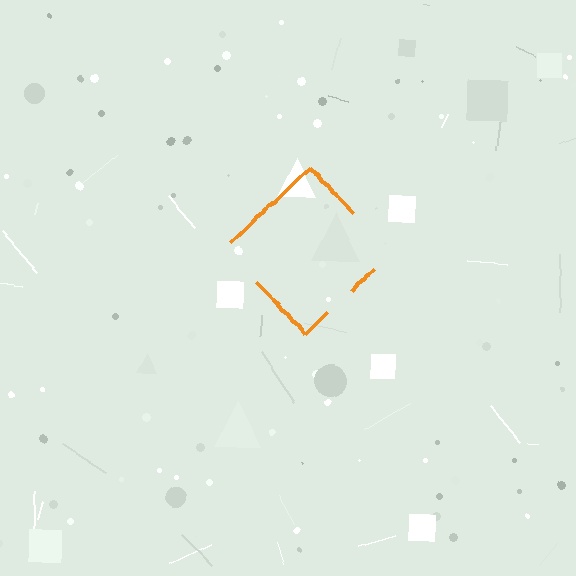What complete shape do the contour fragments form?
The contour fragments form a diamond.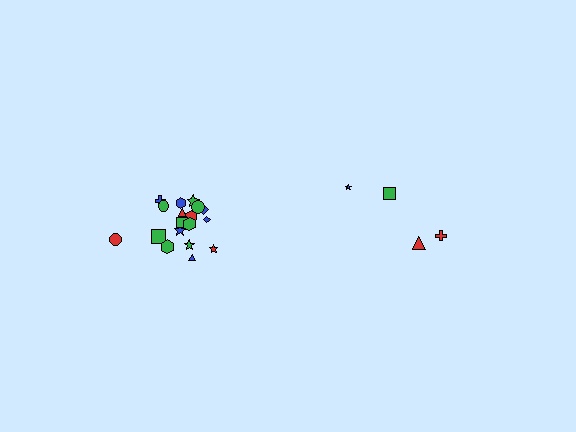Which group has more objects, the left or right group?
The left group.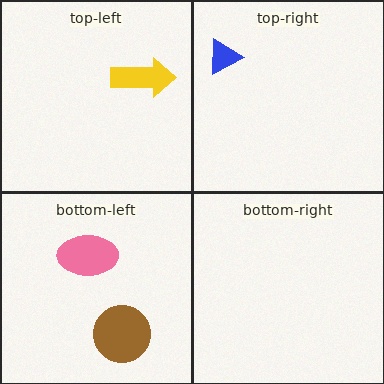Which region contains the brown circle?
The bottom-left region.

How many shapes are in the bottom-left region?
2.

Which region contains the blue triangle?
The top-right region.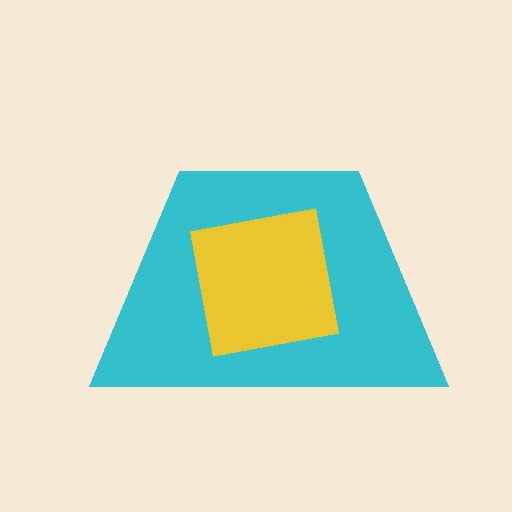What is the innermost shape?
The yellow square.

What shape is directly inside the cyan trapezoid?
The yellow square.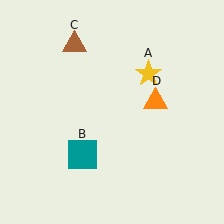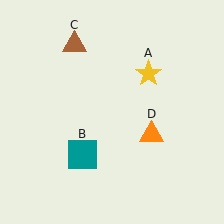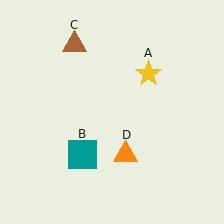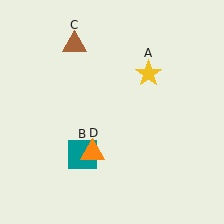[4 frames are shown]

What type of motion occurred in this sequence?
The orange triangle (object D) rotated clockwise around the center of the scene.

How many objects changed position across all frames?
1 object changed position: orange triangle (object D).